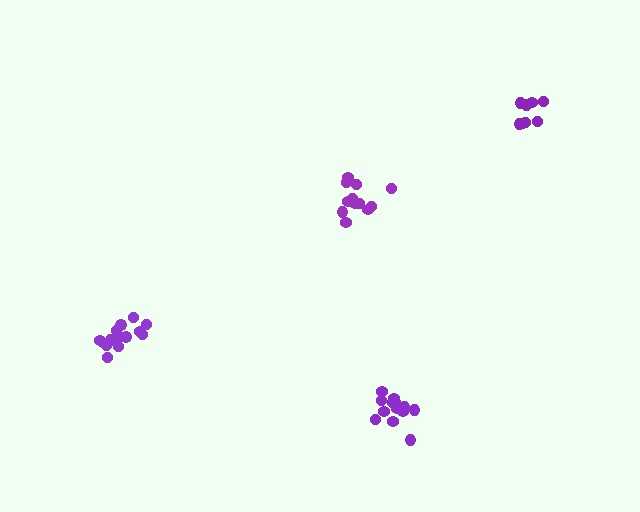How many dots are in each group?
Group 1: 14 dots, Group 2: 14 dots, Group 3: 12 dots, Group 4: 8 dots (48 total).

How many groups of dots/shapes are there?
There are 4 groups.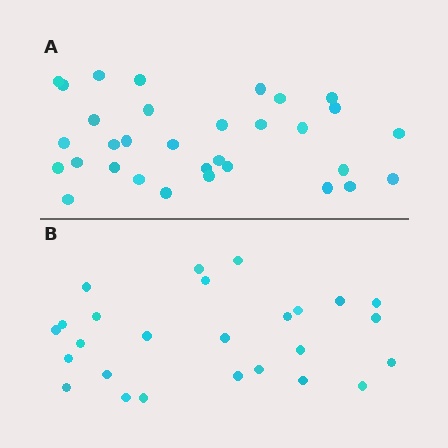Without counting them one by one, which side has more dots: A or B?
Region A (the top region) has more dots.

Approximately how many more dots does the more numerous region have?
Region A has about 6 more dots than region B.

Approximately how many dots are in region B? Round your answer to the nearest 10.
About 30 dots. (The exact count is 26, which rounds to 30.)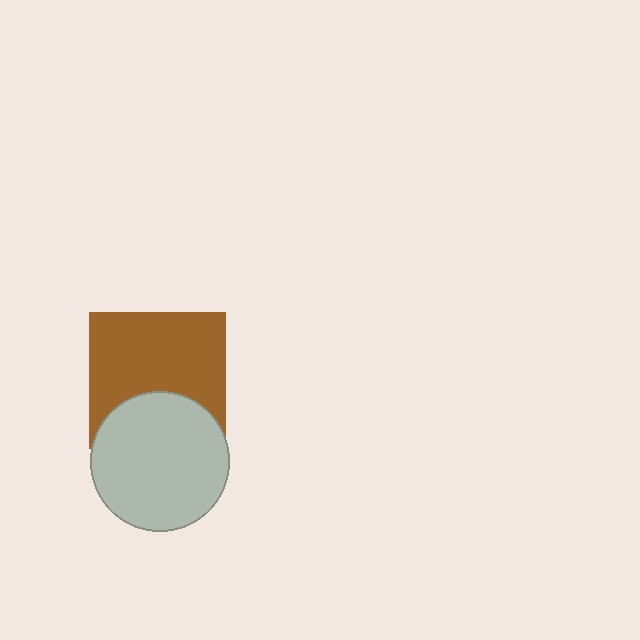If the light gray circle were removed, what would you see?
You would see the complete brown square.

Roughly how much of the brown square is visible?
Most of it is visible (roughly 68%).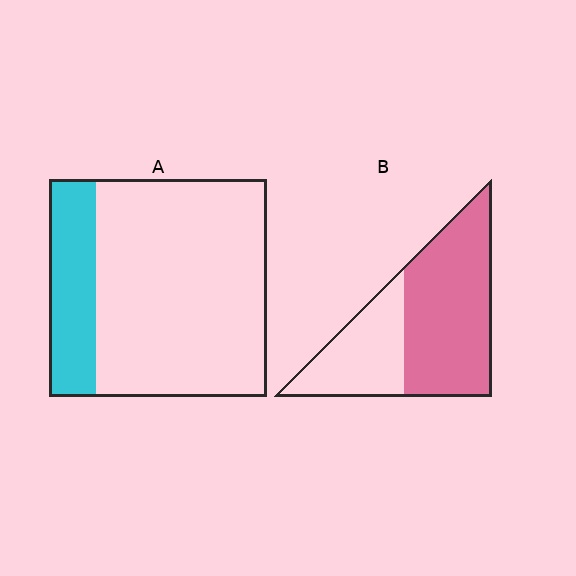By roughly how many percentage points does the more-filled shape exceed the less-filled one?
By roughly 45 percentage points (B over A).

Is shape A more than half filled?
No.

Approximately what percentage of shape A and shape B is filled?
A is approximately 20% and B is approximately 65%.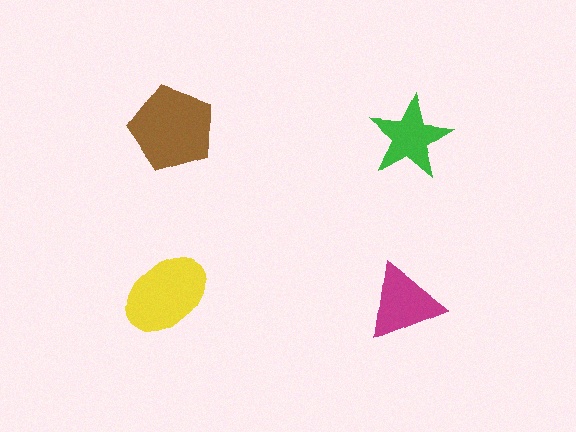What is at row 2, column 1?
A yellow ellipse.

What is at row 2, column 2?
A magenta triangle.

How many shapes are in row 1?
2 shapes.